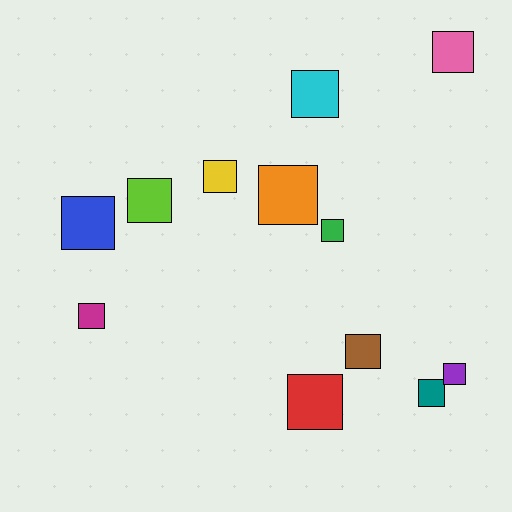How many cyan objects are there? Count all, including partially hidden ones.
There is 1 cyan object.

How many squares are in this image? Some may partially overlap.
There are 12 squares.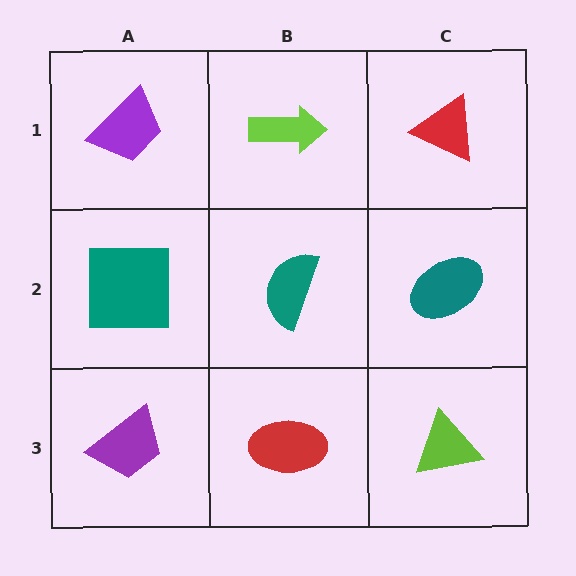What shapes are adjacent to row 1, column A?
A teal square (row 2, column A), a lime arrow (row 1, column B).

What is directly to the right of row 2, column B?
A teal ellipse.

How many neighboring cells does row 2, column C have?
3.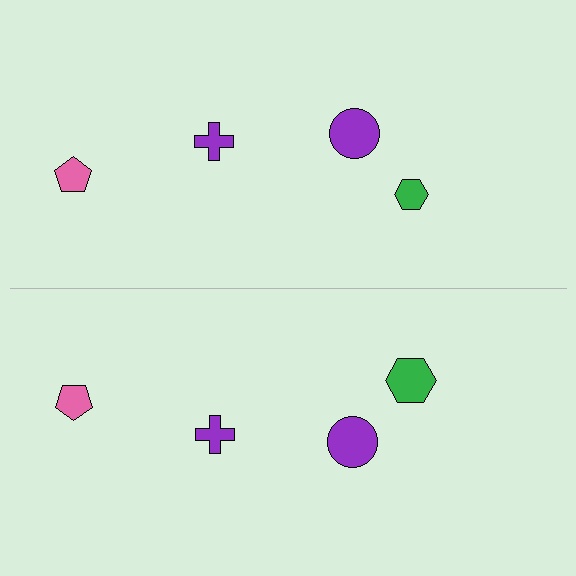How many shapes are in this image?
There are 8 shapes in this image.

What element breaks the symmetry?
The green hexagon on the bottom side has a different size than its mirror counterpart.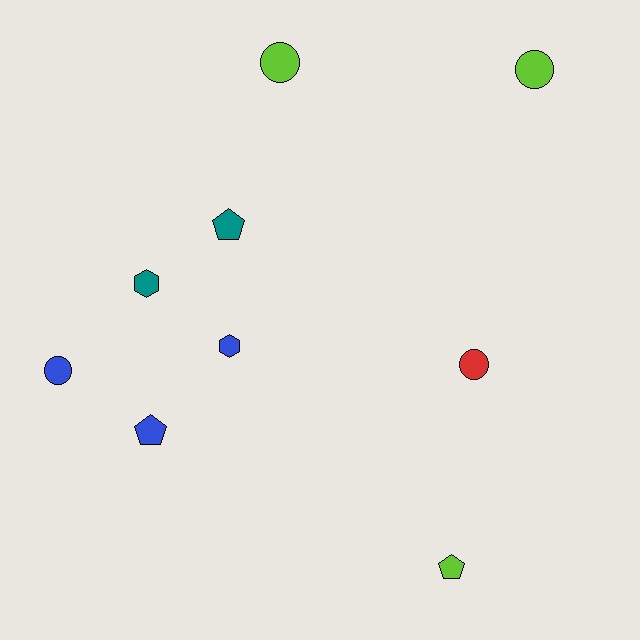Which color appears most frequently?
Blue, with 3 objects.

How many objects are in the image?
There are 9 objects.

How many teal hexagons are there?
There is 1 teal hexagon.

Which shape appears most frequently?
Circle, with 4 objects.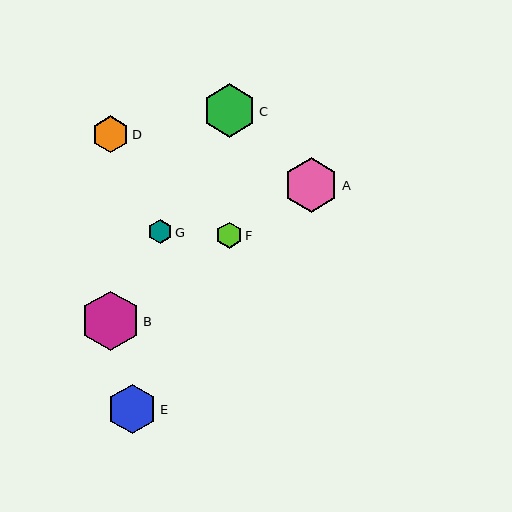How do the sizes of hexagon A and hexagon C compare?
Hexagon A and hexagon C are approximately the same size.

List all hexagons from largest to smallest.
From largest to smallest: B, A, C, E, D, F, G.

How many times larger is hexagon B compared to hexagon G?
Hexagon B is approximately 2.5 times the size of hexagon G.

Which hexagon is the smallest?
Hexagon G is the smallest with a size of approximately 24 pixels.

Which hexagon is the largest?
Hexagon B is the largest with a size of approximately 60 pixels.